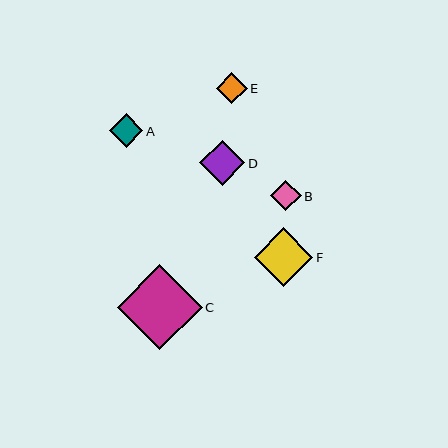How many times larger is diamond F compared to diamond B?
Diamond F is approximately 1.9 times the size of diamond B.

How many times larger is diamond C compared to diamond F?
Diamond C is approximately 1.4 times the size of diamond F.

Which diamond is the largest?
Diamond C is the largest with a size of approximately 85 pixels.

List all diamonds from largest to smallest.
From largest to smallest: C, F, D, A, E, B.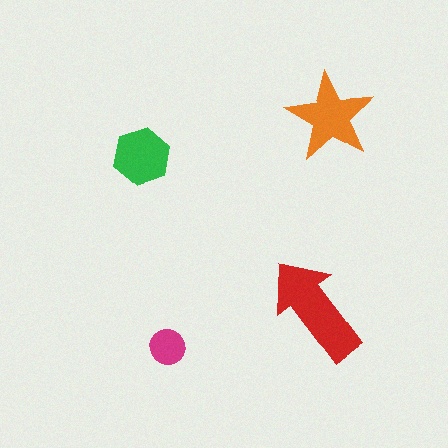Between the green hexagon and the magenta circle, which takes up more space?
The green hexagon.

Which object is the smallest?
The magenta circle.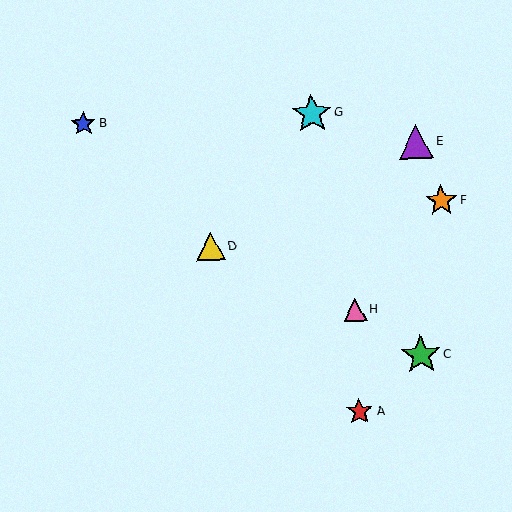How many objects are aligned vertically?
2 objects (A, H) are aligned vertically.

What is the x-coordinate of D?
Object D is at x≈211.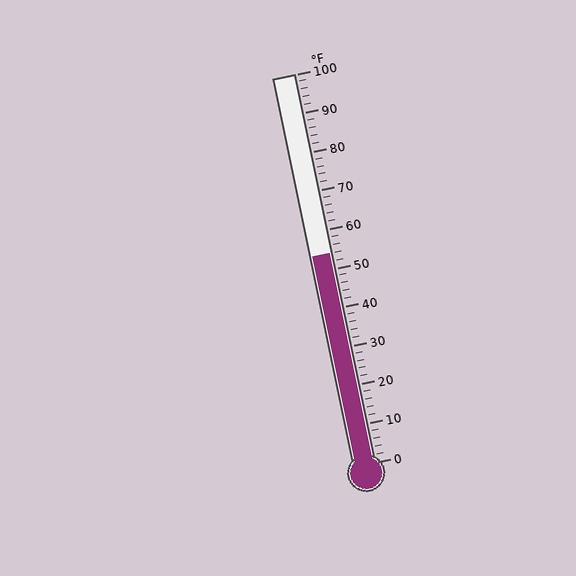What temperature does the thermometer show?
The thermometer shows approximately 54°F.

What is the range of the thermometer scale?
The thermometer scale ranges from 0°F to 100°F.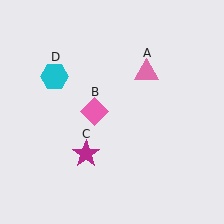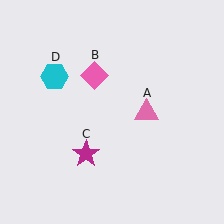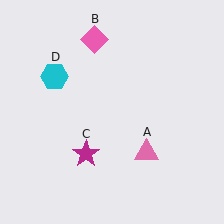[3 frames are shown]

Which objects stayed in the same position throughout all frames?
Magenta star (object C) and cyan hexagon (object D) remained stationary.